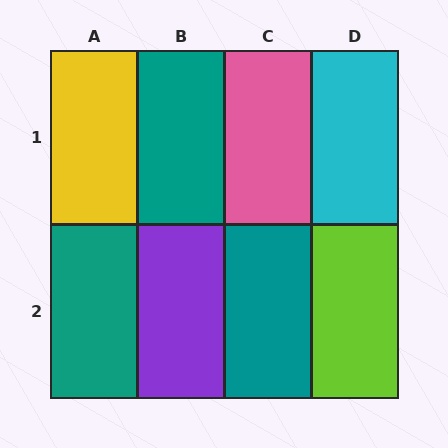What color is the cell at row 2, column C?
Teal.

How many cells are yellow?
1 cell is yellow.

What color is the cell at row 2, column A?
Teal.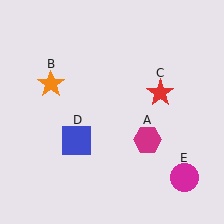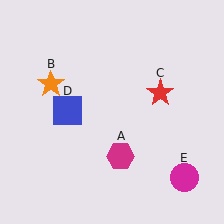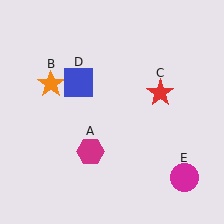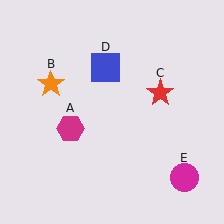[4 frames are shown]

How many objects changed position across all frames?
2 objects changed position: magenta hexagon (object A), blue square (object D).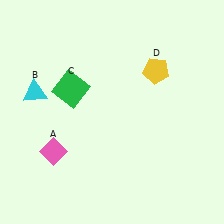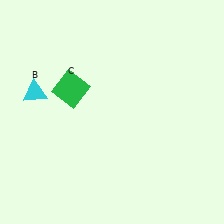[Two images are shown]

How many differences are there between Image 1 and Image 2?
There are 2 differences between the two images.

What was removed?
The yellow pentagon (D), the pink diamond (A) were removed in Image 2.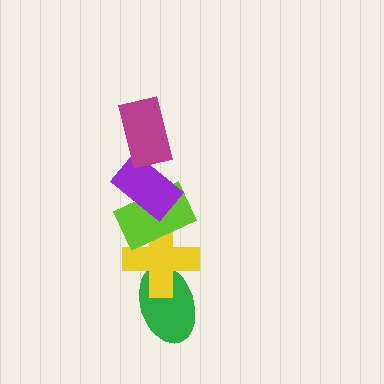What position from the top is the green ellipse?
The green ellipse is 5th from the top.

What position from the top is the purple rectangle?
The purple rectangle is 2nd from the top.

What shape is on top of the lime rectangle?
The purple rectangle is on top of the lime rectangle.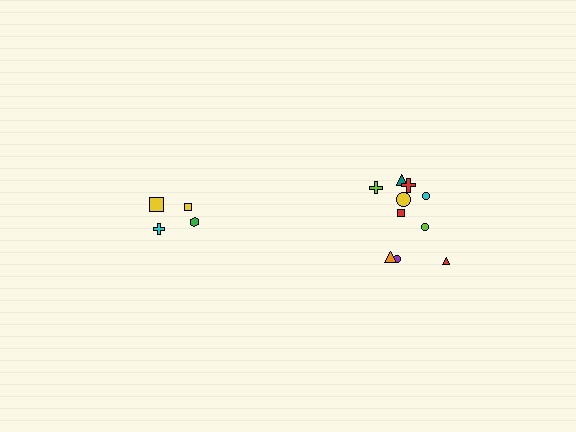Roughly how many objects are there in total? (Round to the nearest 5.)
Roughly 15 objects in total.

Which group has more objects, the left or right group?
The right group.